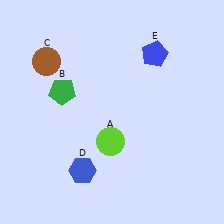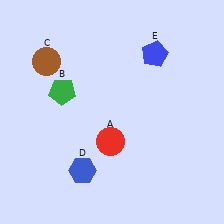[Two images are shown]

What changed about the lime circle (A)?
In Image 1, A is lime. In Image 2, it changed to red.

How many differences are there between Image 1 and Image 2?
There is 1 difference between the two images.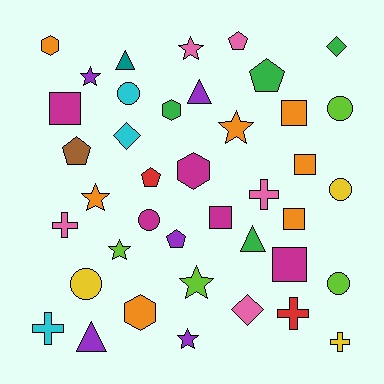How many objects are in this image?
There are 40 objects.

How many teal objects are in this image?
There is 1 teal object.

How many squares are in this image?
There are 6 squares.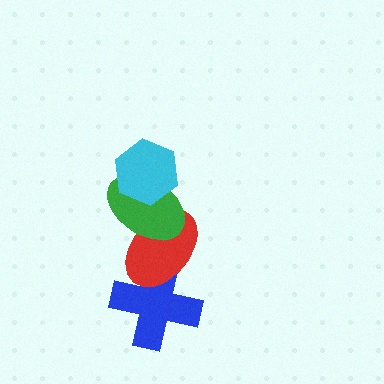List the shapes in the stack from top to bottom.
From top to bottom: the cyan hexagon, the green ellipse, the red ellipse, the blue cross.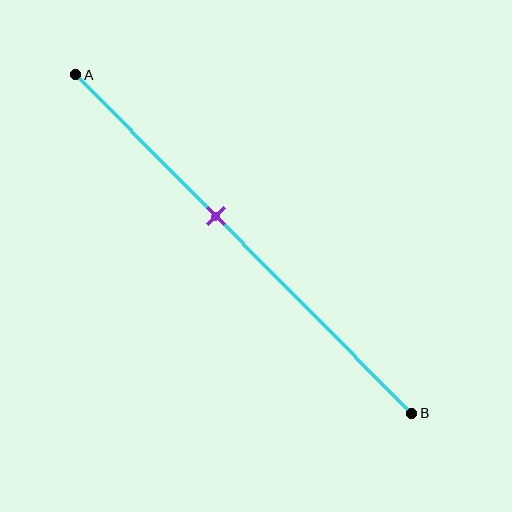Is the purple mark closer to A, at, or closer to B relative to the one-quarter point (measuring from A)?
The purple mark is closer to point B than the one-quarter point of segment AB.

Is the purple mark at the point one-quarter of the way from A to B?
No, the mark is at about 40% from A, not at the 25% one-quarter point.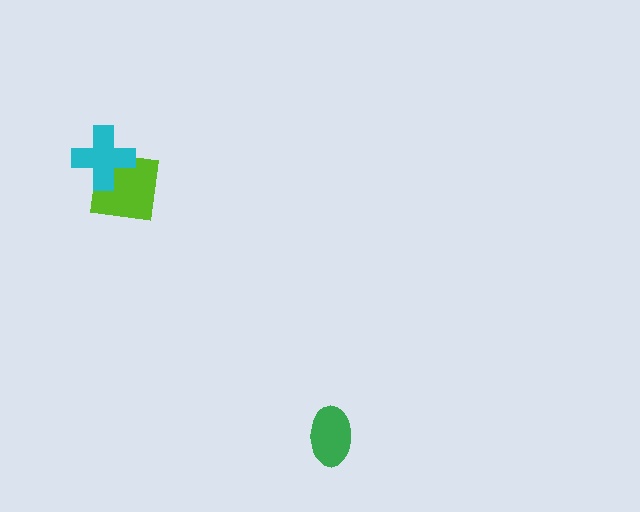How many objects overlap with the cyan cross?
1 object overlaps with the cyan cross.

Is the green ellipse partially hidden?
No, no other shape covers it.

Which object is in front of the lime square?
The cyan cross is in front of the lime square.